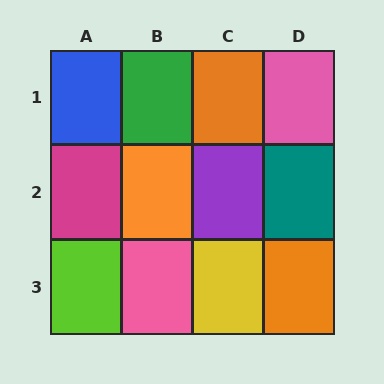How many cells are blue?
1 cell is blue.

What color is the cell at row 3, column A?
Lime.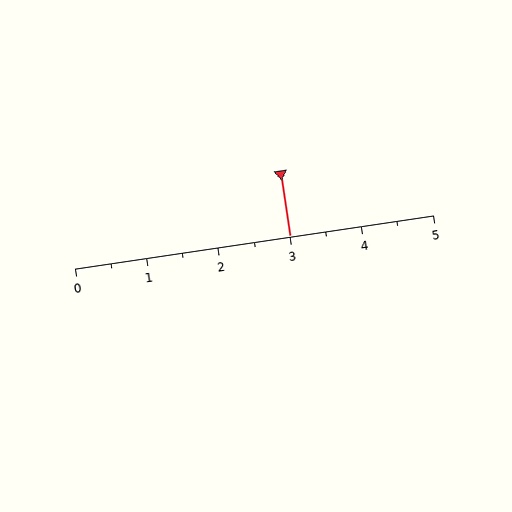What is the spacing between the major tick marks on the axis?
The major ticks are spaced 1 apart.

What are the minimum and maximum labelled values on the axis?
The axis runs from 0 to 5.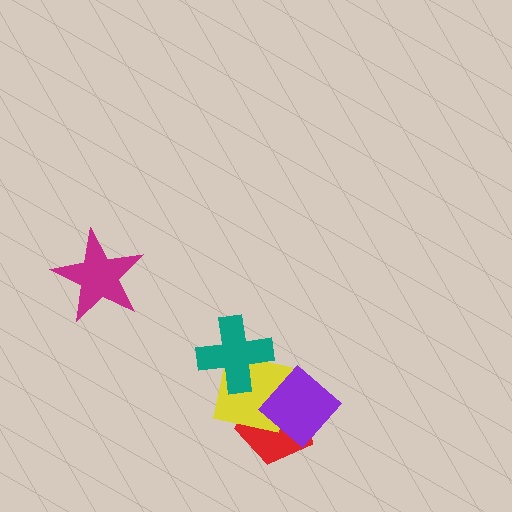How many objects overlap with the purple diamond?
2 objects overlap with the purple diamond.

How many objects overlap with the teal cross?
1 object overlaps with the teal cross.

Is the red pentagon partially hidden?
Yes, it is partially covered by another shape.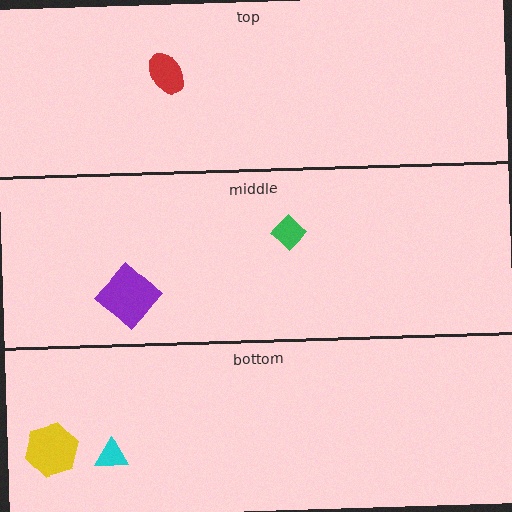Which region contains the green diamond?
The middle region.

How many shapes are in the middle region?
2.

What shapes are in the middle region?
The green diamond, the purple diamond.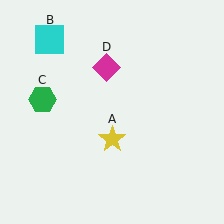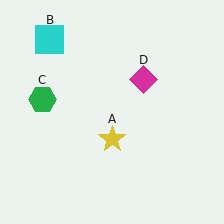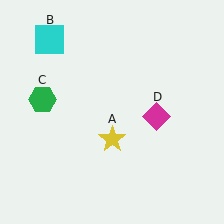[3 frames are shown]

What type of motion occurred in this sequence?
The magenta diamond (object D) rotated clockwise around the center of the scene.